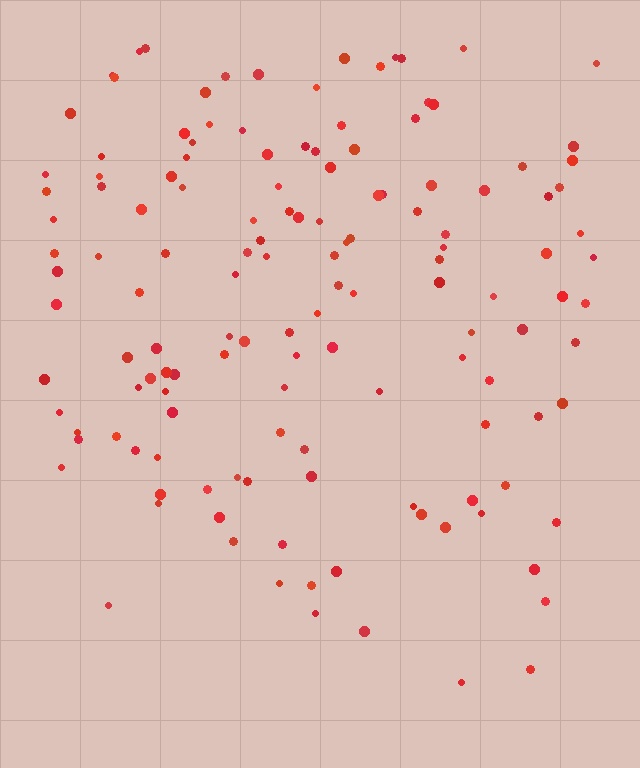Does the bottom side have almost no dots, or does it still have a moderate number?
Still a moderate number, just noticeably fewer than the top.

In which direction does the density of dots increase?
From bottom to top, with the top side densest.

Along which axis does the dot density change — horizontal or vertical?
Vertical.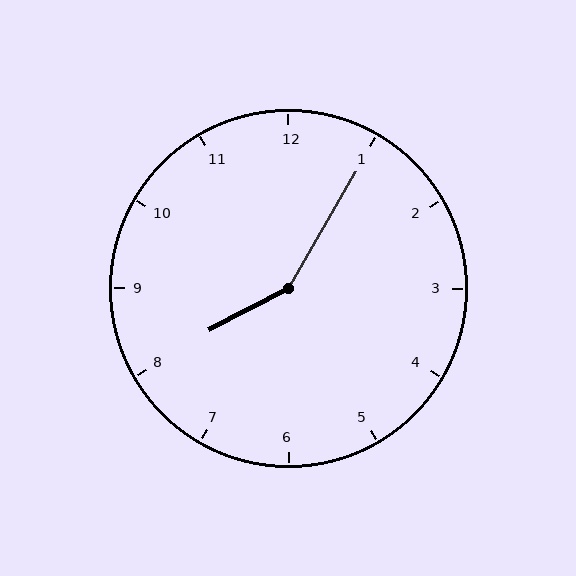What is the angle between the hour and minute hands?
Approximately 148 degrees.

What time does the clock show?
8:05.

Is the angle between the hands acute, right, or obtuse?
It is obtuse.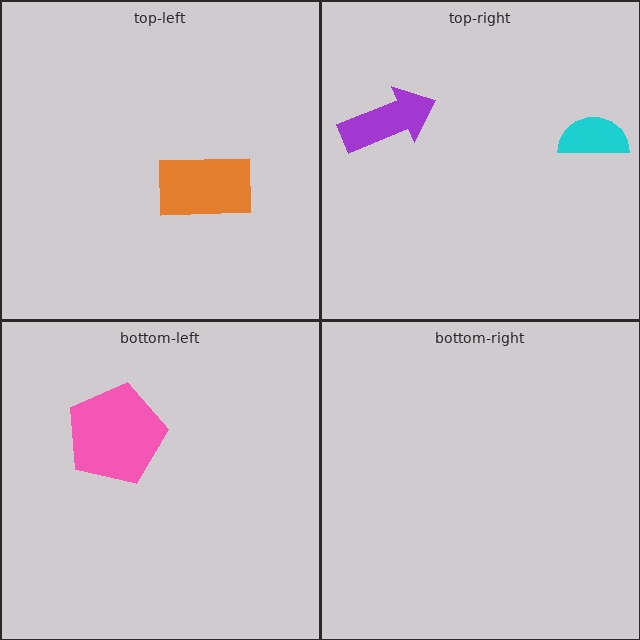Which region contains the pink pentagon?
The bottom-left region.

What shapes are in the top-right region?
The cyan semicircle, the purple arrow.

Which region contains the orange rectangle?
The top-left region.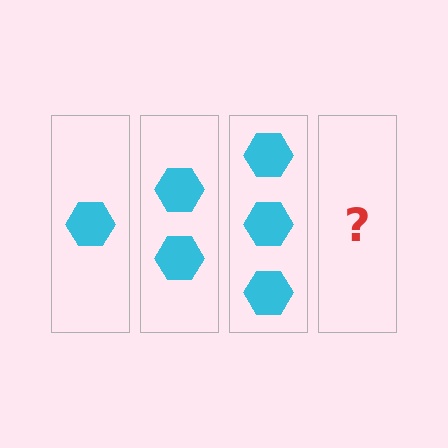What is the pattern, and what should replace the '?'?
The pattern is that each step adds one more hexagon. The '?' should be 4 hexagons.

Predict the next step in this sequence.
The next step is 4 hexagons.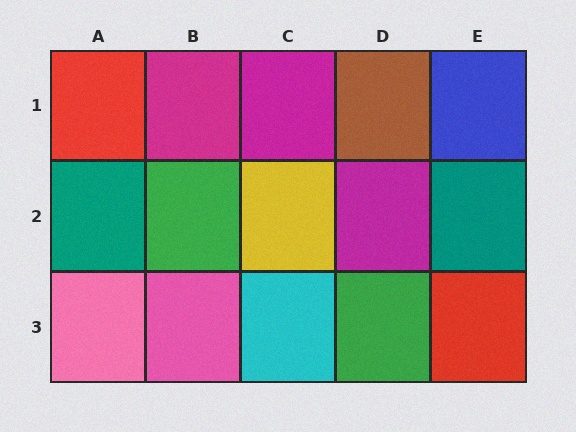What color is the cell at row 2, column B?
Green.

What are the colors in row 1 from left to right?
Red, magenta, magenta, brown, blue.